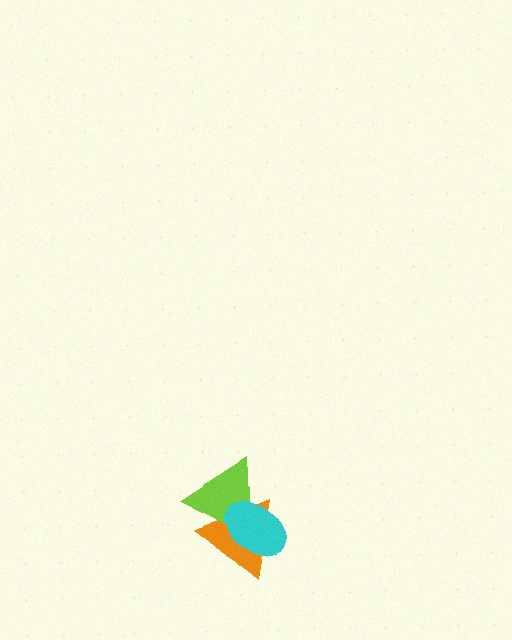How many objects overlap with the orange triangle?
2 objects overlap with the orange triangle.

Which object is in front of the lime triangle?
The cyan ellipse is in front of the lime triangle.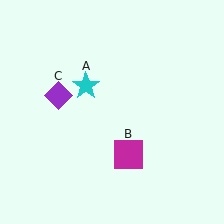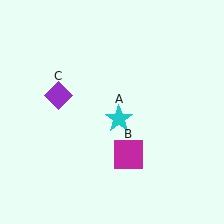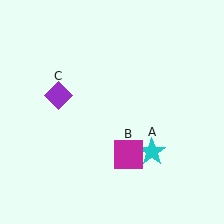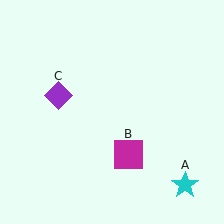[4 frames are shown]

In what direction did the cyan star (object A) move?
The cyan star (object A) moved down and to the right.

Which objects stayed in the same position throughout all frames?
Magenta square (object B) and purple diamond (object C) remained stationary.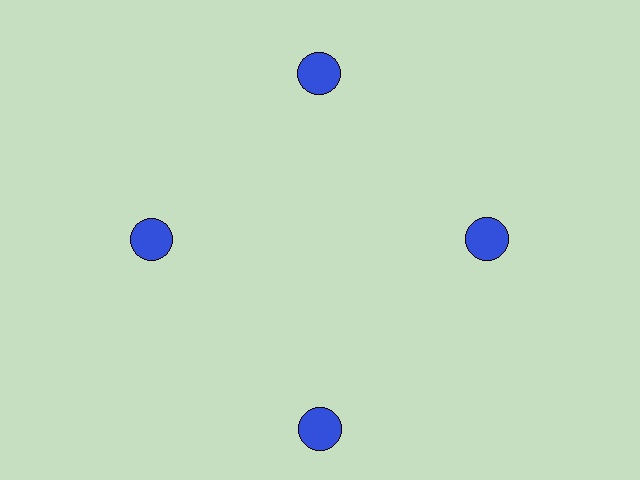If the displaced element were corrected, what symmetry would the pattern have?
It would have 4-fold rotational symmetry — the pattern would map onto itself every 90 degrees.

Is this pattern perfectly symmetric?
No. The 4 blue circles are arranged in a ring, but one element near the 6 o'clock position is pushed outward from the center, breaking the 4-fold rotational symmetry.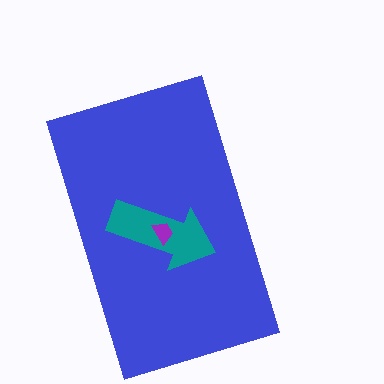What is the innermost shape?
The purple trapezoid.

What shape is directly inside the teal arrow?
The purple trapezoid.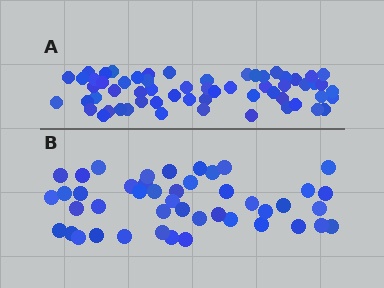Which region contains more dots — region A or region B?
Region A (the top region) has more dots.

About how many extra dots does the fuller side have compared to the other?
Region A has approximately 15 more dots than region B.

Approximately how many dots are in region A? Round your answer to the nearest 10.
About 60 dots.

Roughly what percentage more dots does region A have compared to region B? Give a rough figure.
About 35% more.